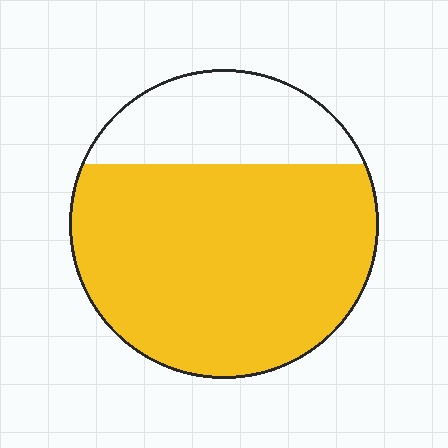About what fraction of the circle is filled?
About three quarters (3/4).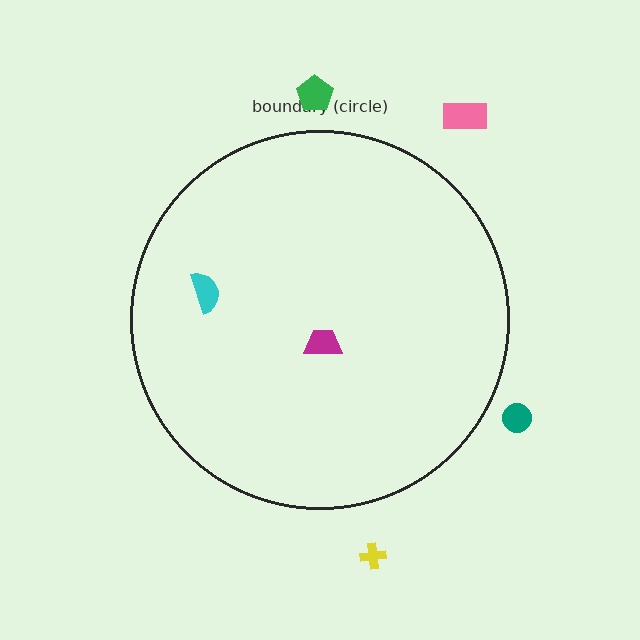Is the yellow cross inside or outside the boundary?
Outside.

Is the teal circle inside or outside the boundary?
Outside.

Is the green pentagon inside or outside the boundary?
Outside.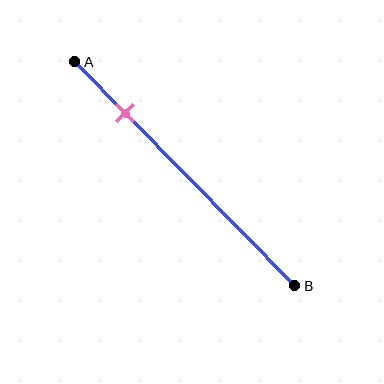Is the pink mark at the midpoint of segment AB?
No, the mark is at about 25% from A, not at the 50% midpoint.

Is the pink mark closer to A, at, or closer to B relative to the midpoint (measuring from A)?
The pink mark is closer to point A than the midpoint of segment AB.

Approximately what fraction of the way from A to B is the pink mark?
The pink mark is approximately 25% of the way from A to B.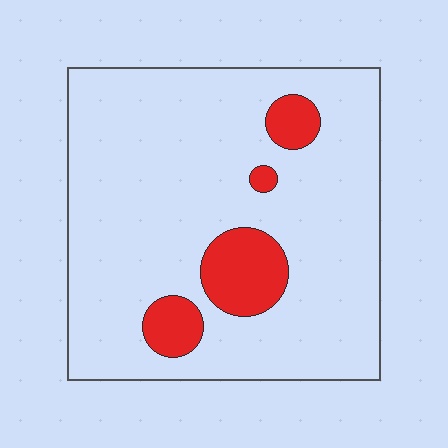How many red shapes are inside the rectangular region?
4.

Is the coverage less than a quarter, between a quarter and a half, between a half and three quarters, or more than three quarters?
Less than a quarter.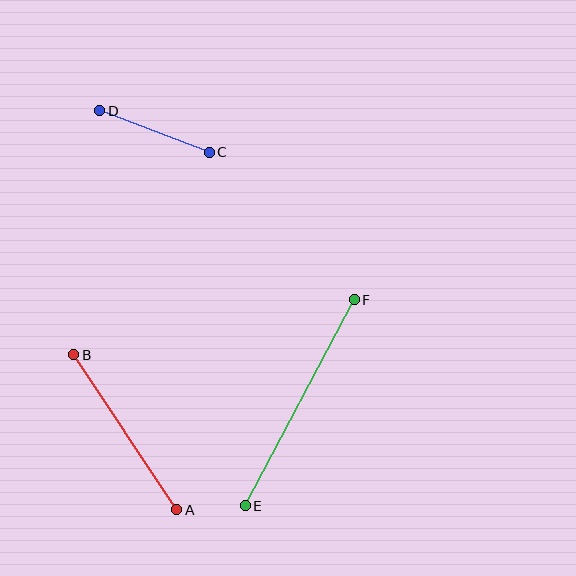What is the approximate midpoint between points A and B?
The midpoint is at approximately (125, 432) pixels.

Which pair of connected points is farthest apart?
Points E and F are farthest apart.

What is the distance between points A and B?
The distance is approximately 186 pixels.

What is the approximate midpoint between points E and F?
The midpoint is at approximately (300, 403) pixels.